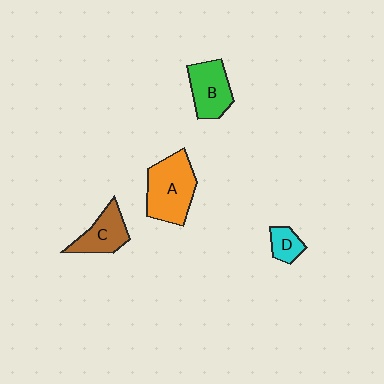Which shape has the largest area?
Shape A (orange).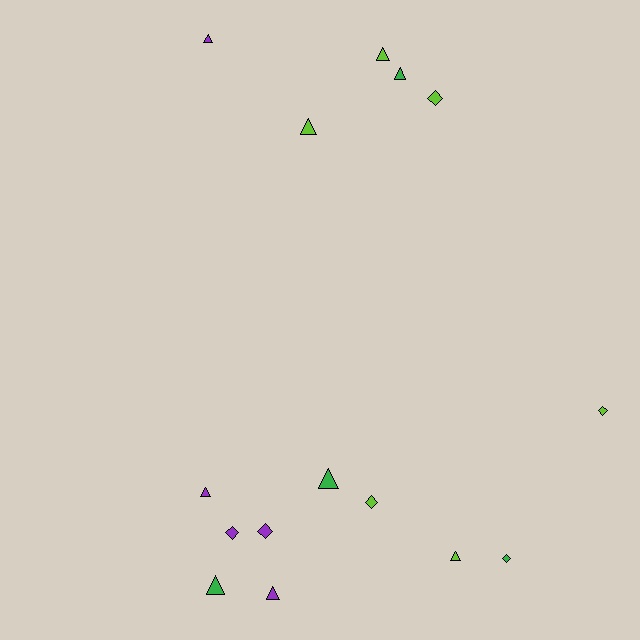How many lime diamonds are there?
There are 3 lime diamonds.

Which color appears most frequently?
Lime, with 6 objects.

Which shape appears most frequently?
Triangle, with 9 objects.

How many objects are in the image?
There are 15 objects.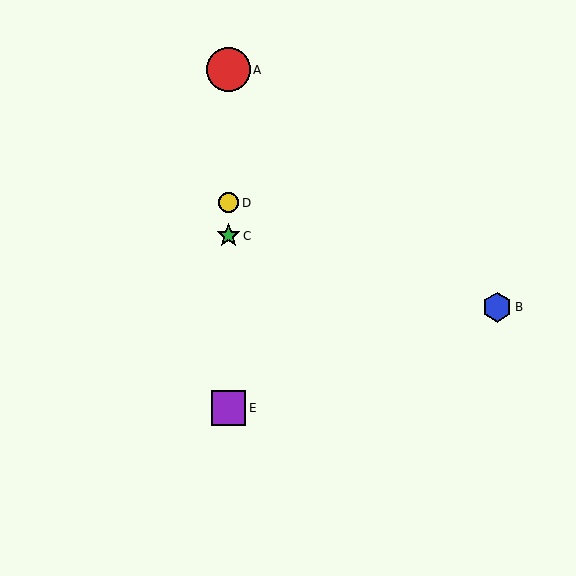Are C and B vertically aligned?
No, C is at x≈229 and B is at x≈497.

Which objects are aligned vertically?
Objects A, C, D, E are aligned vertically.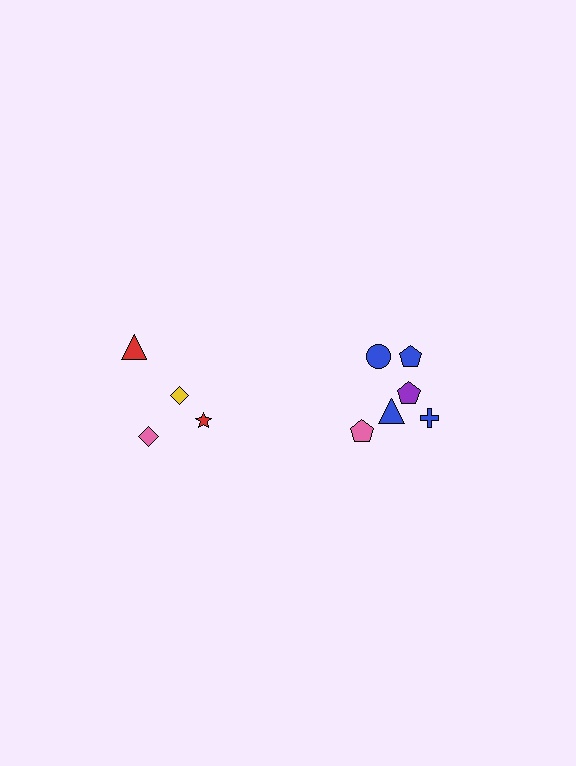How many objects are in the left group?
There are 4 objects.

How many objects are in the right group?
There are 6 objects.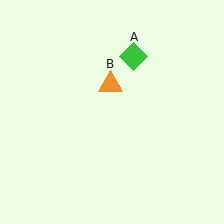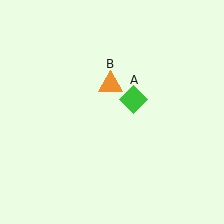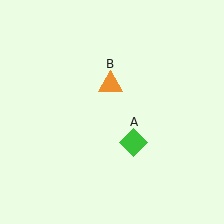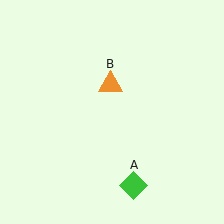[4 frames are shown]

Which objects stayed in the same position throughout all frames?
Orange triangle (object B) remained stationary.